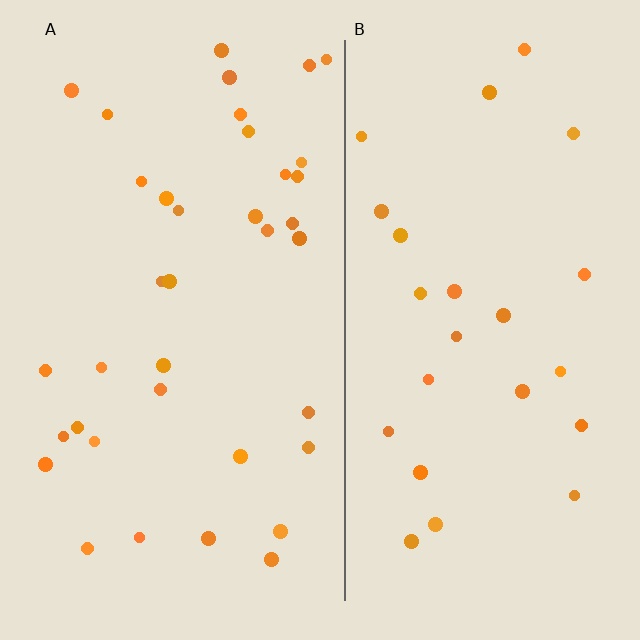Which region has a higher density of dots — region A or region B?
A (the left).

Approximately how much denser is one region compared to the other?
Approximately 1.5× — region A over region B.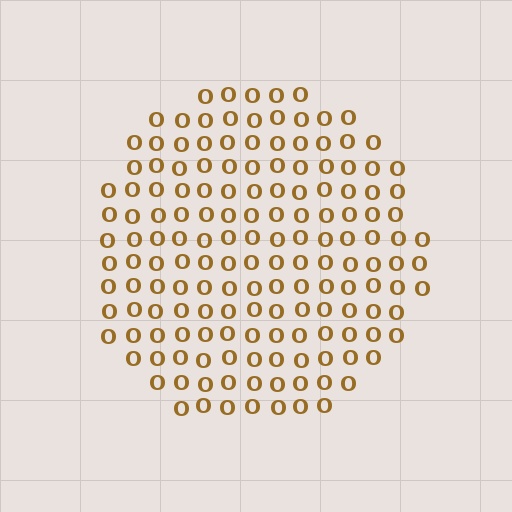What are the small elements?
The small elements are letter O's.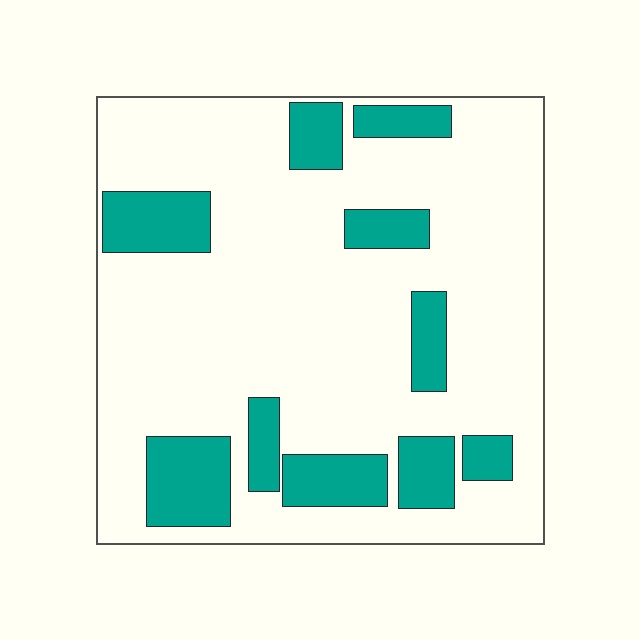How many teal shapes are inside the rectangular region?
10.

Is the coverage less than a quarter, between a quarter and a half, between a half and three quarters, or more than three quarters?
Less than a quarter.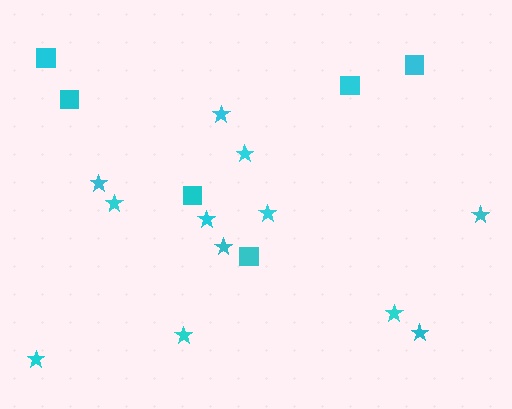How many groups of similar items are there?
There are 2 groups: one group of stars (12) and one group of squares (6).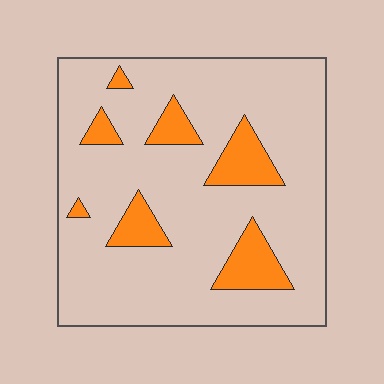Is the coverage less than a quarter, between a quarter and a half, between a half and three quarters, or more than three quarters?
Less than a quarter.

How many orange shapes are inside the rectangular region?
7.